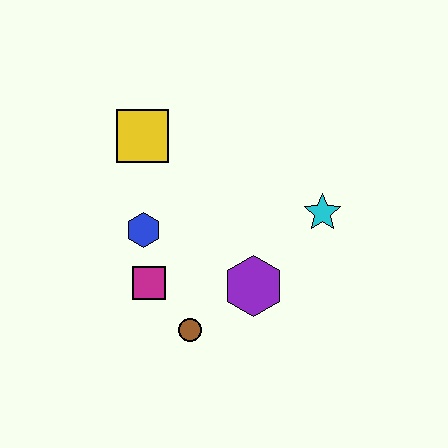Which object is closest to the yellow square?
The blue hexagon is closest to the yellow square.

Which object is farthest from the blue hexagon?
The cyan star is farthest from the blue hexagon.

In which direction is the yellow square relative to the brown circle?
The yellow square is above the brown circle.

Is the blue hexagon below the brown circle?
No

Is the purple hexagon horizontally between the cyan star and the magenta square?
Yes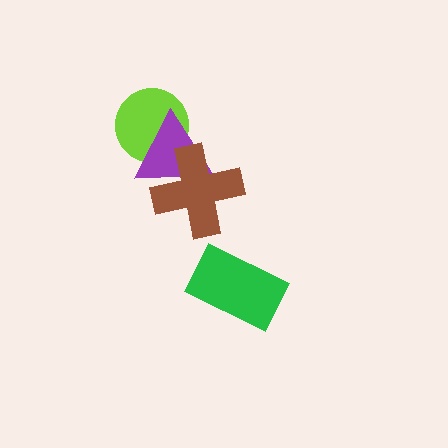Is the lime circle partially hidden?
Yes, it is partially covered by another shape.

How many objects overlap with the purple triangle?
2 objects overlap with the purple triangle.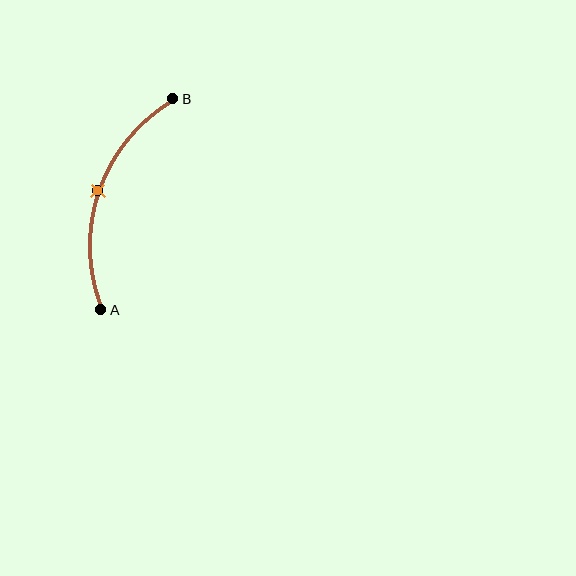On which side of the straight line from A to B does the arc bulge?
The arc bulges to the left of the straight line connecting A and B.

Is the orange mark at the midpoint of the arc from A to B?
Yes. The orange mark lies on the arc at equal arc-length from both A and B — it is the arc midpoint.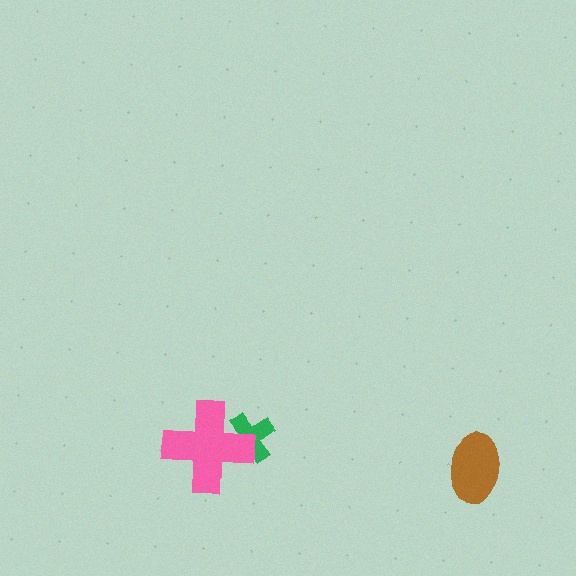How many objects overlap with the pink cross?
1 object overlaps with the pink cross.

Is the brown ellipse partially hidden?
No, no other shape covers it.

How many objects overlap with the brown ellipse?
0 objects overlap with the brown ellipse.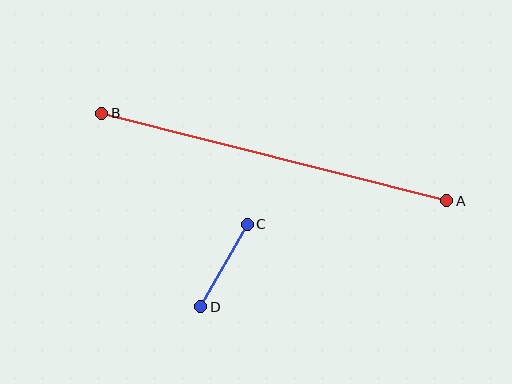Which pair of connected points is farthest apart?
Points A and B are farthest apart.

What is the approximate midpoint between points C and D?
The midpoint is at approximately (224, 265) pixels.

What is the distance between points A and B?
The distance is approximately 356 pixels.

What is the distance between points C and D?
The distance is approximately 94 pixels.